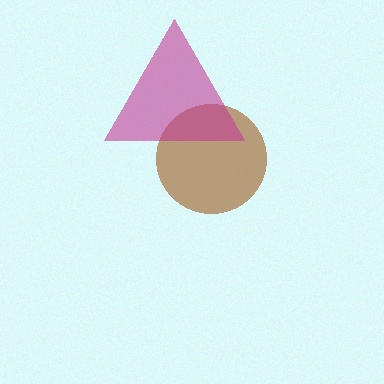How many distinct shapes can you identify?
There are 2 distinct shapes: a brown circle, a magenta triangle.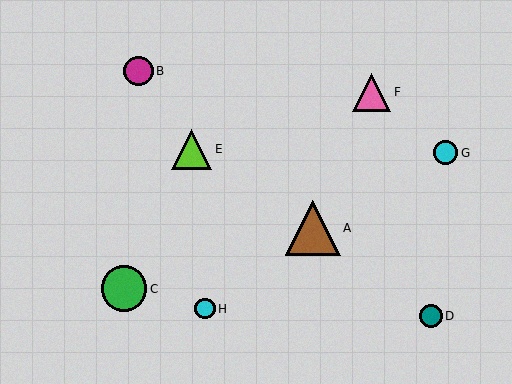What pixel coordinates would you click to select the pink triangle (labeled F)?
Click at (372, 92) to select the pink triangle F.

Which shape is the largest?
The brown triangle (labeled A) is the largest.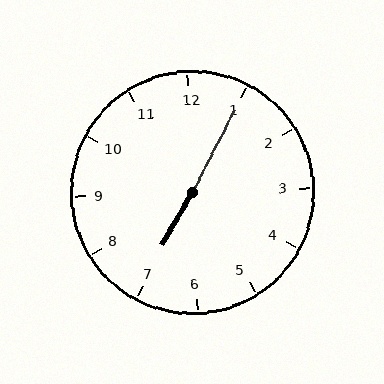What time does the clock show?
7:05.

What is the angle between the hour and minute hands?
Approximately 178 degrees.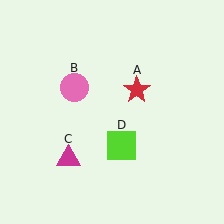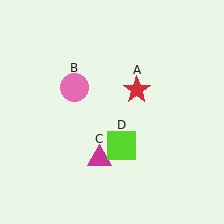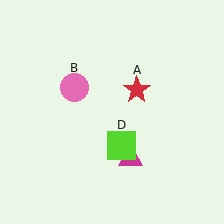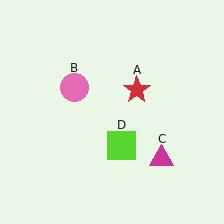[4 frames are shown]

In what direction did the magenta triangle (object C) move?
The magenta triangle (object C) moved right.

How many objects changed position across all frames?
1 object changed position: magenta triangle (object C).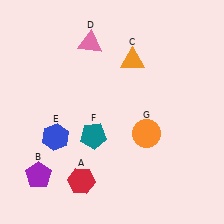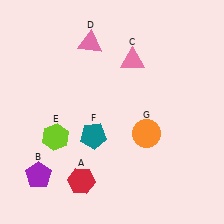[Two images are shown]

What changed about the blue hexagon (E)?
In Image 1, E is blue. In Image 2, it changed to lime.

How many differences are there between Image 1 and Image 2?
There are 2 differences between the two images.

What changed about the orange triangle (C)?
In Image 1, C is orange. In Image 2, it changed to pink.